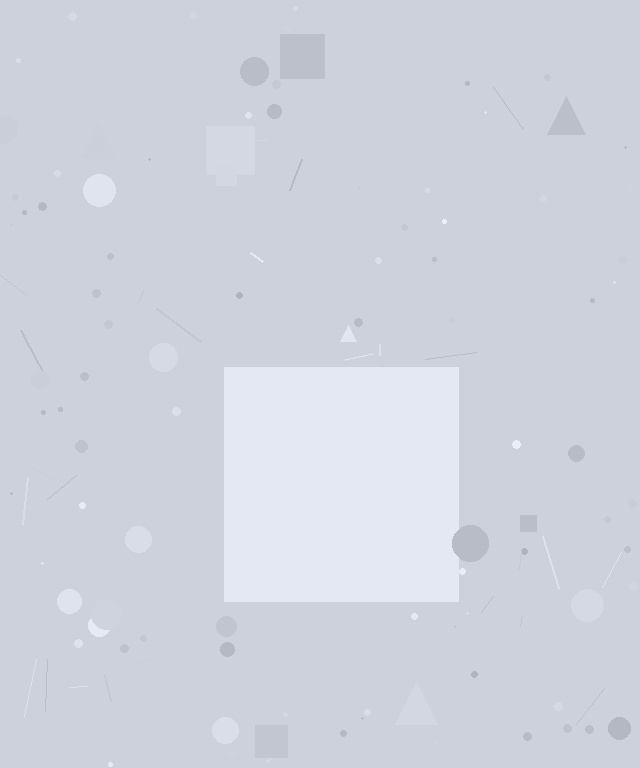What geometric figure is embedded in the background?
A square is embedded in the background.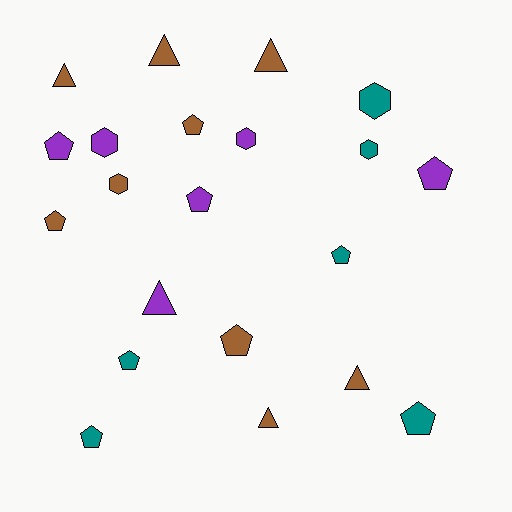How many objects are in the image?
There are 21 objects.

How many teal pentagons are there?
There are 4 teal pentagons.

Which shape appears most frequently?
Pentagon, with 10 objects.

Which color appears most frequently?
Brown, with 9 objects.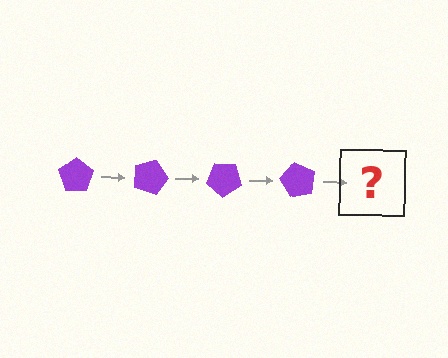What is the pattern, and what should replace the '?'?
The pattern is that the pentagon rotates 20 degrees each step. The '?' should be a purple pentagon rotated 80 degrees.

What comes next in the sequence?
The next element should be a purple pentagon rotated 80 degrees.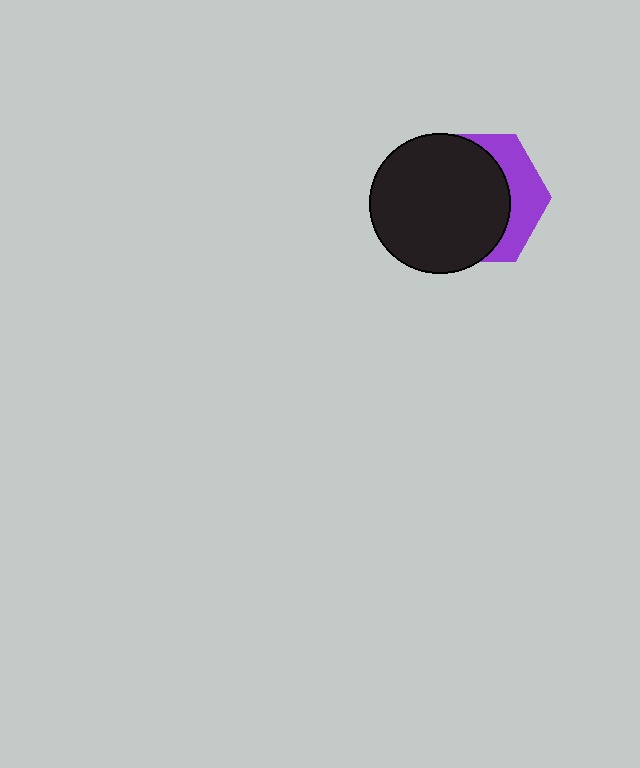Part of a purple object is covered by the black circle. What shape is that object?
It is a hexagon.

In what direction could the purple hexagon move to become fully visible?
The purple hexagon could move right. That would shift it out from behind the black circle entirely.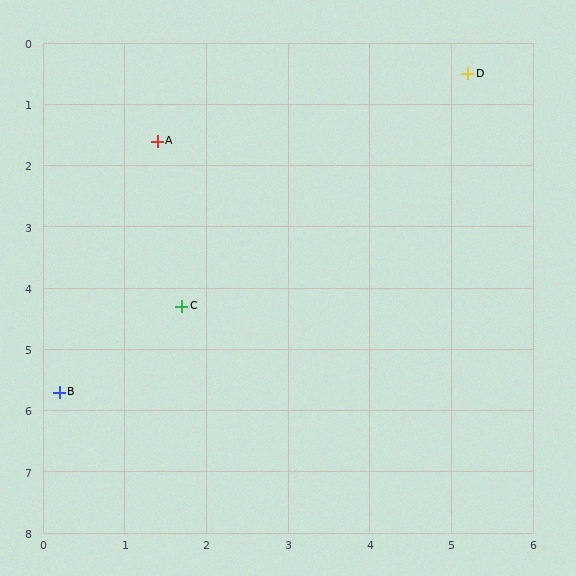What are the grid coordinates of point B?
Point B is at approximately (0.2, 5.7).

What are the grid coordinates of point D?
Point D is at approximately (5.2, 0.5).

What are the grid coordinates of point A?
Point A is at approximately (1.4, 1.6).